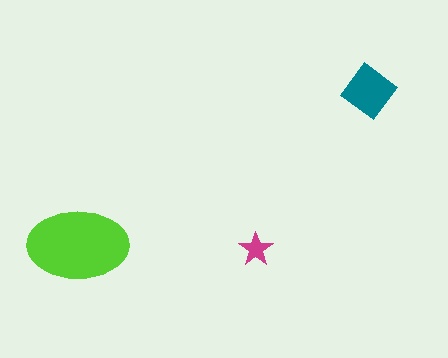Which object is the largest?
The lime ellipse.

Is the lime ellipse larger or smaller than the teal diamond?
Larger.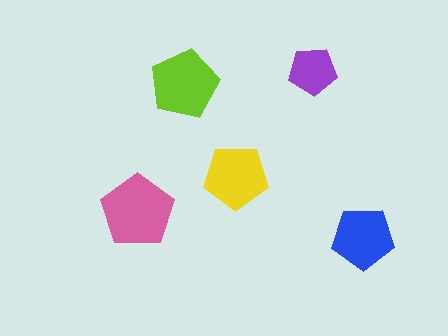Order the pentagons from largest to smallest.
the pink one, the lime one, the yellow one, the blue one, the purple one.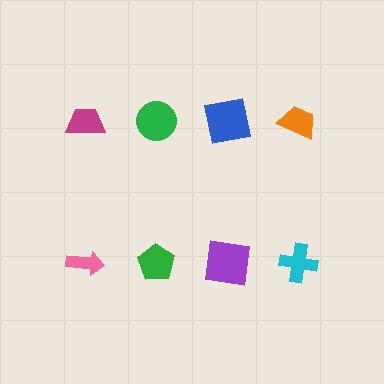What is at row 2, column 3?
A purple square.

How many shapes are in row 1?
4 shapes.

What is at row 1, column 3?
A blue square.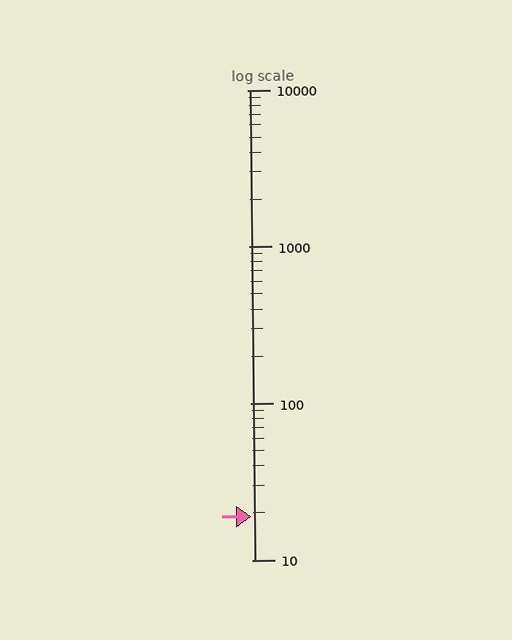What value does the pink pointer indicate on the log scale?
The pointer indicates approximately 19.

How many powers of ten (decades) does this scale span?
The scale spans 3 decades, from 10 to 10000.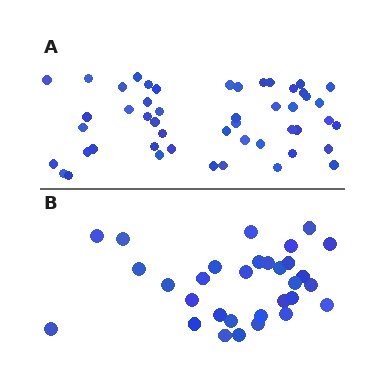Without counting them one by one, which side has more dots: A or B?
Region A (the top region) has more dots.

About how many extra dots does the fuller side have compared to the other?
Region A has approximately 20 more dots than region B.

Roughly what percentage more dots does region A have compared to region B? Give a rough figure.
About 60% more.